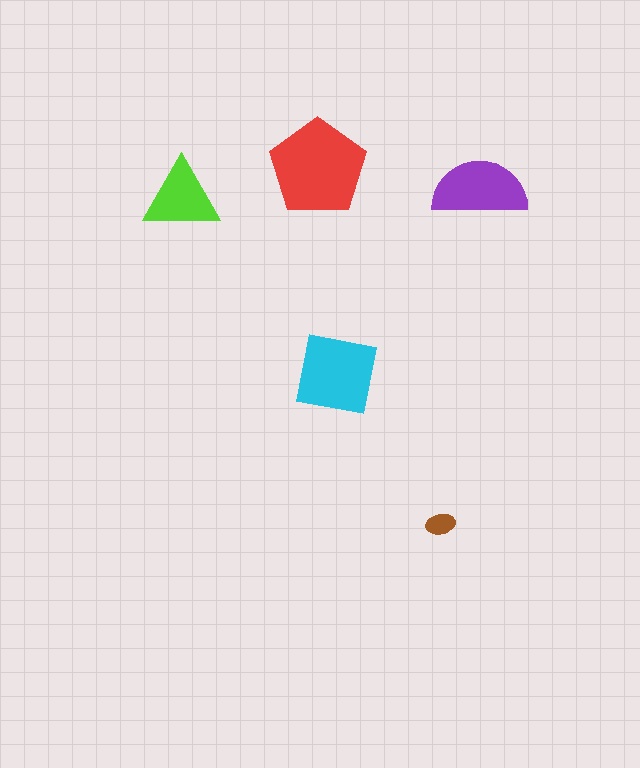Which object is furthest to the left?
The lime triangle is leftmost.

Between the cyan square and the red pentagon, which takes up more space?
The red pentagon.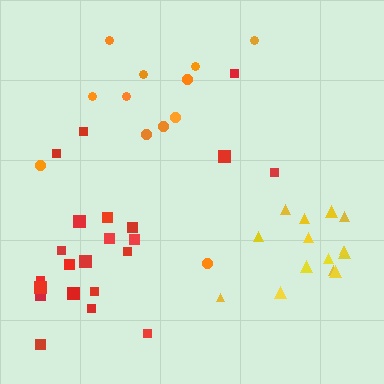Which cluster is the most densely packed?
Yellow.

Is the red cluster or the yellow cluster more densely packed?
Yellow.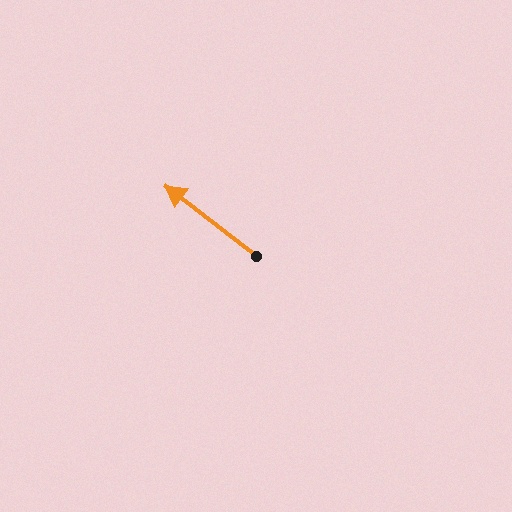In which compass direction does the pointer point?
Northwest.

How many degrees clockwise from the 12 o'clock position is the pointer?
Approximately 308 degrees.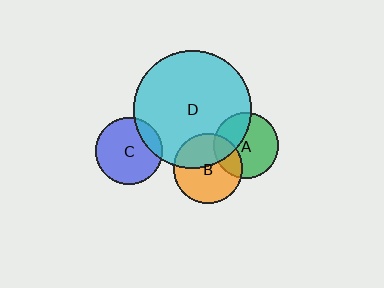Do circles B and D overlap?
Yes.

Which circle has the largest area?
Circle D (cyan).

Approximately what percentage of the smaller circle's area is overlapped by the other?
Approximately 40%.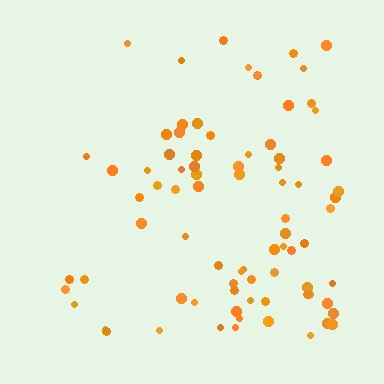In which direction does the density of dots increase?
From left to right, with the right side densest.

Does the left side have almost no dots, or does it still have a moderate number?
Still a moderate number, just noticeably fewer than the right.